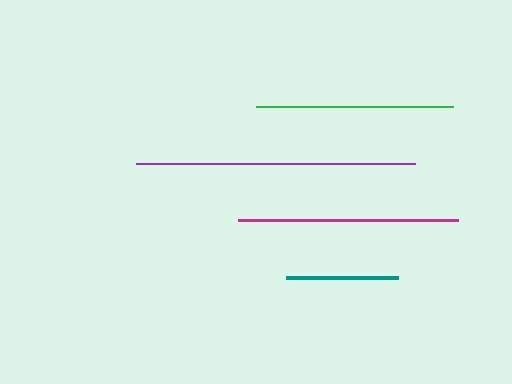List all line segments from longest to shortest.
From longest to shortest: purple, magenta, green, teal.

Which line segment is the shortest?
The teal line is the shortest at approximately 112 pixels.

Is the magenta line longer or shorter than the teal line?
The magenta line is longer than the teal line.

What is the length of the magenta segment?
The magenta segment is approximately 220 pixels long.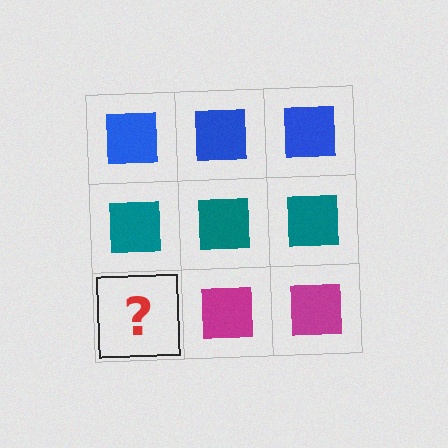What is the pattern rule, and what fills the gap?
The rule is that each row has a consistent color. The gap should be filled with a magenta square.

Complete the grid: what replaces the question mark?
The question mark should be replaced with a magenta square.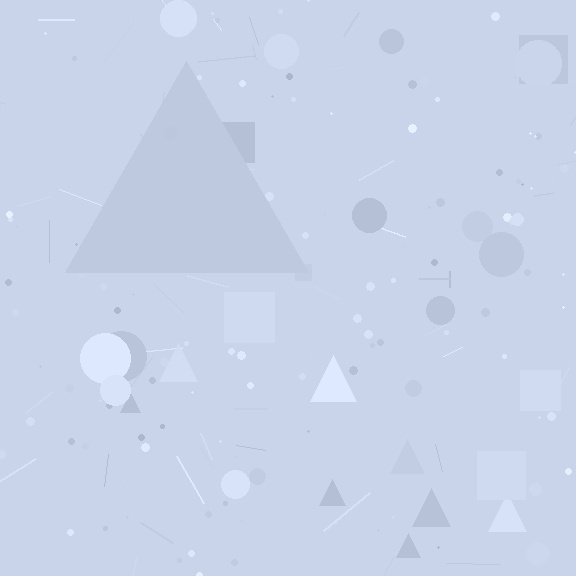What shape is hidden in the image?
A triangle is hidden in the image.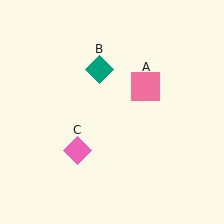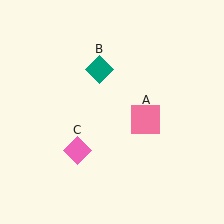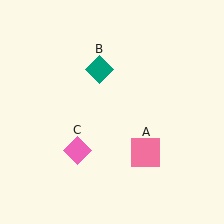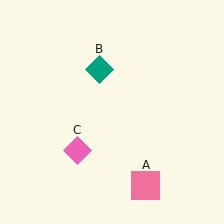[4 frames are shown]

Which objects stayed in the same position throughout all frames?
Teal diamond (object B) and pink diamond (object C) remained stationary.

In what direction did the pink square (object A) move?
The pink square (object A) moved down.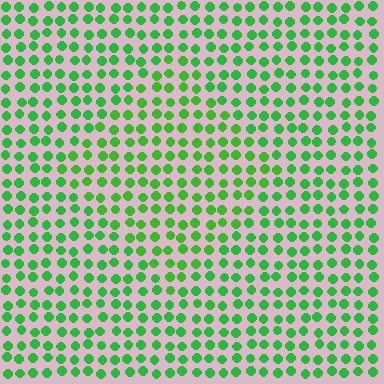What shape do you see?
I see a diamond.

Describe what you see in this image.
The image is filled with small green elements in a uniform arrangement. A diamond-shaped region is visible where the elements are tinted to a slightly different hue, forming a subtle color boundary.